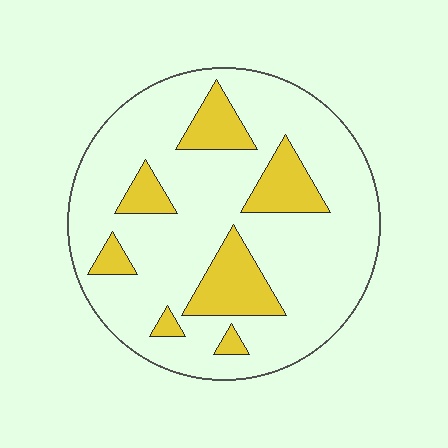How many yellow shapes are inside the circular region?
7.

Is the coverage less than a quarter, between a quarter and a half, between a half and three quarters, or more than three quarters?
Less than a quarter.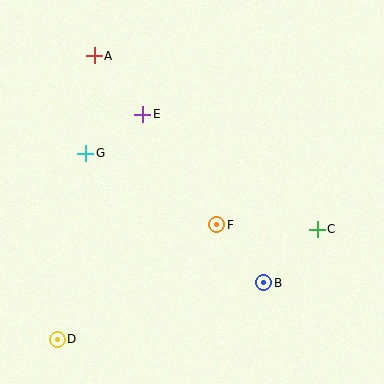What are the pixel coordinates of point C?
Point C is at (317, 229).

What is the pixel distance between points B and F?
The distance between B and F is 75 pixels.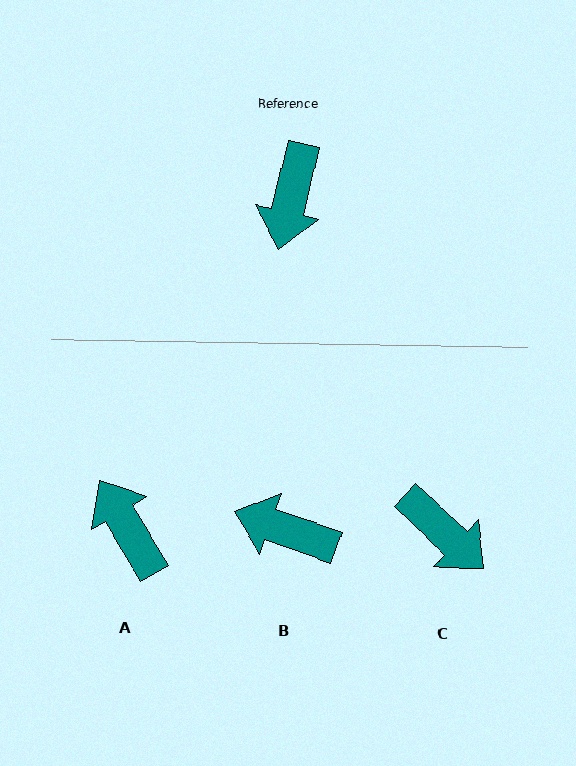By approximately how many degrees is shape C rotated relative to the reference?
Approximately 60 degrees counter-clockwise.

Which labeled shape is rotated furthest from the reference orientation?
A, about 136 degrees away.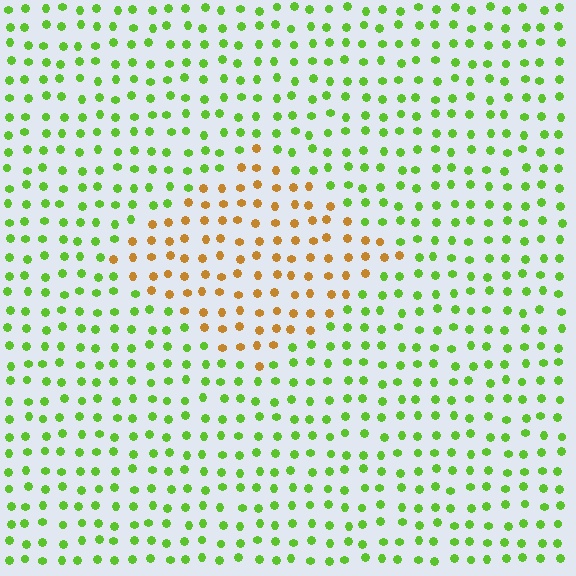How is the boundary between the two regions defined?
The boundary is defined purely by a slight shift in hue (about 67 degrees). Spacing, size, and orientation are identical on both sides.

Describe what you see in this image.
The image is filled with small lime elements in a uniform arrangement. A diamond-shaped region is visible where the elements are tinted to a slightly different hue, forming a subtle color boundary.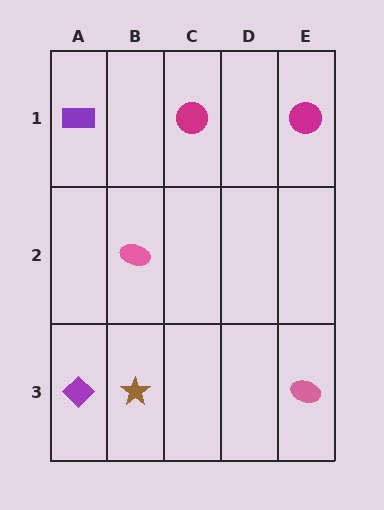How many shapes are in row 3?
3 shapes.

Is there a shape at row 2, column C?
No, that cell is empty.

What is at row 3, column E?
A pink ellipse.